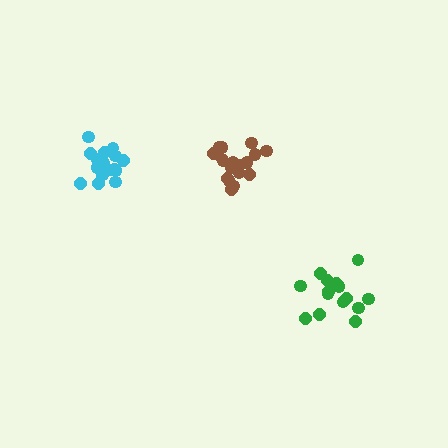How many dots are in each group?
Group 1: 18 dots, Group 2: 15 dots, Group 3: 18 dots (51 total).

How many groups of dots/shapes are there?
There are 3 groups.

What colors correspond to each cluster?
The clusters are colored: brown, green, cyan.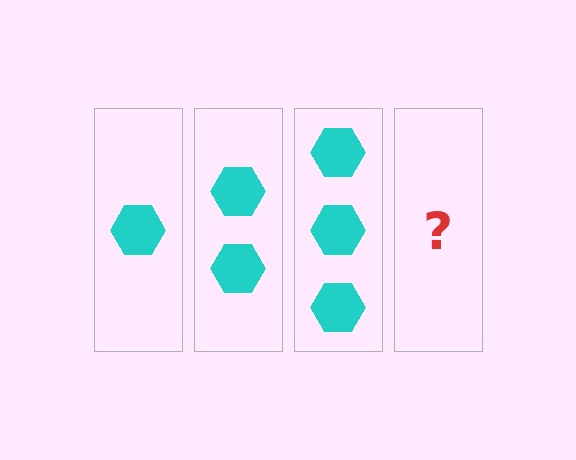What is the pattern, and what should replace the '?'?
The pattern is that each step adds one more hexagon. The '?' should be 4 hexagons.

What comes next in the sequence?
The next element should be 4 hexagons.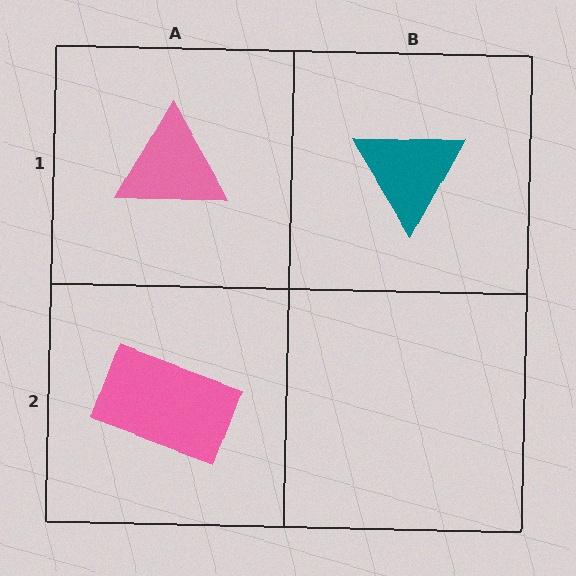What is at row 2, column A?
A pink rectangle.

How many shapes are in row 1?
2 shapes.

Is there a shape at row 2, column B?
No, that cell is empty.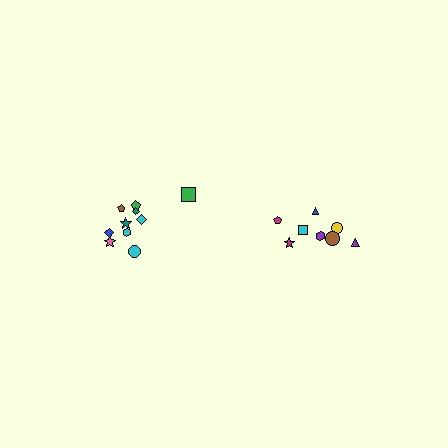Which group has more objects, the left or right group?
The left group.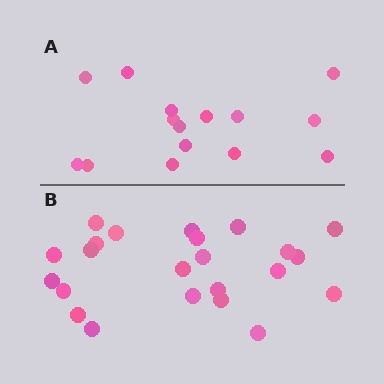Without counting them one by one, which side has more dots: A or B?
Region B (the bottom region) has more dots.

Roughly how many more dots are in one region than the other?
Region B has roughly 8 or so more dots than region A.